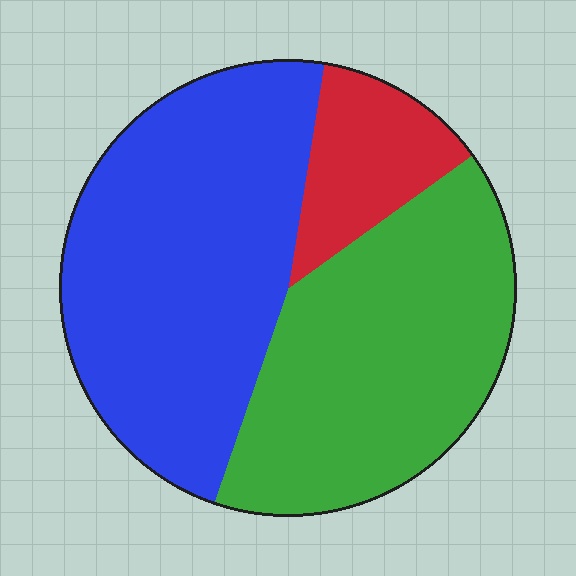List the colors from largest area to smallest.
From largest to smallest: blue, green, red.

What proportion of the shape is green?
Green takes up between a quarter and a half of the shape.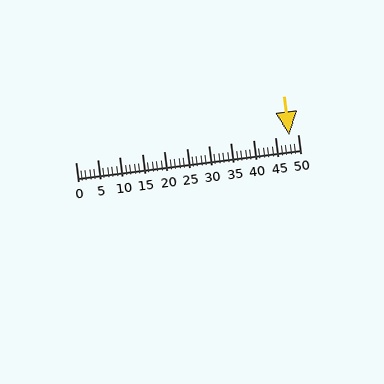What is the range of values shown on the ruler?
The ruler shows values from 0 to 50.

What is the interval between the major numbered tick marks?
The major tick marks are spaced 5 units apart.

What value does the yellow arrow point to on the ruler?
The yellow arrow points to approximately 48.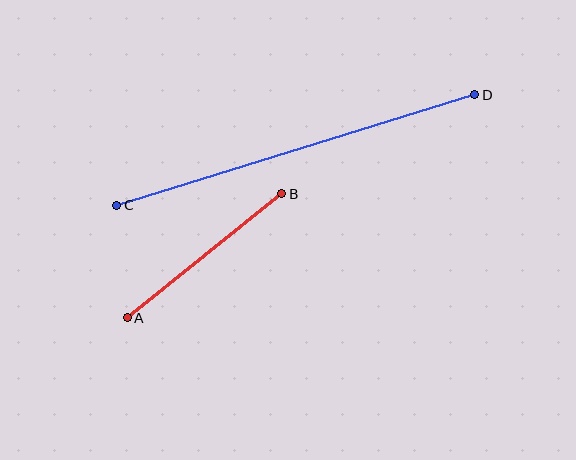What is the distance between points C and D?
The distance is approximately 375 pixels.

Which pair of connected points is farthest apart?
Points C and D are farthest apart.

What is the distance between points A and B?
The distance is approximately 198 pixels.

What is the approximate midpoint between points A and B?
The midpoint is at approximately (205, 256) pixels.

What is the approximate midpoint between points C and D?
The midpoint is at approximately (296, 150) pixels.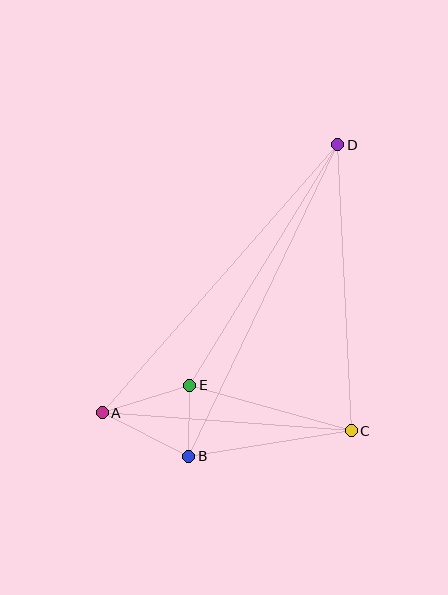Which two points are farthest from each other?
Points A and D are farthest from each other.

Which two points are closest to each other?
Points B and E are closest to each other.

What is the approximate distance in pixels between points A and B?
The distance between A and B is approximately 97 pixels.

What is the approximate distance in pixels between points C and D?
The distance between C and D is approximately 286 pixels.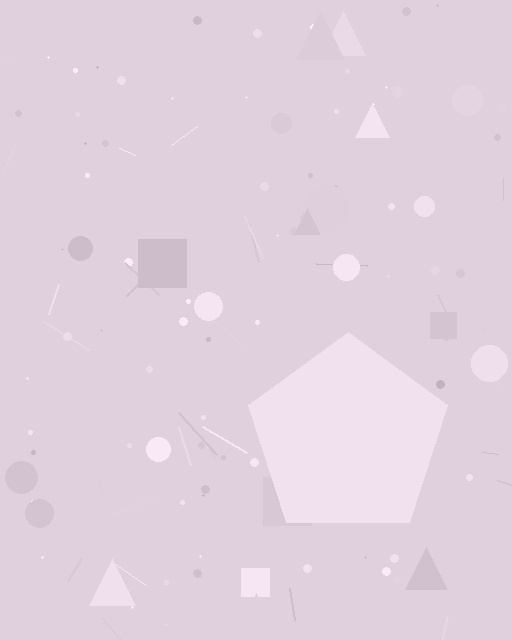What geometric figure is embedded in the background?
A pentagon is embedded in the background.